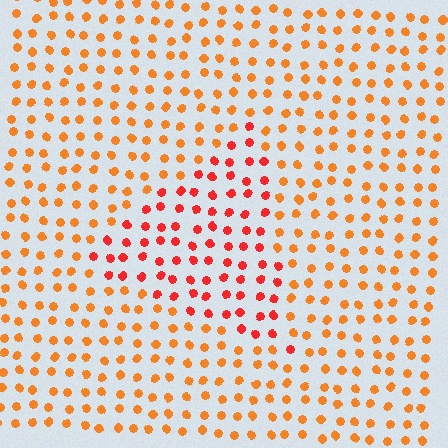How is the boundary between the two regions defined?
The boundary is defined purely by a slight shift in hue (about 29 degrees). Spacing, size, and orientation are identical on both sides.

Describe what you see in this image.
The image is filled with small orange elements in a uniform arrangement. A triangle-shaped region is visible where the elements are tinted to a slightly different hue, forming a subtle color boundary.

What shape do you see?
I see a triangle.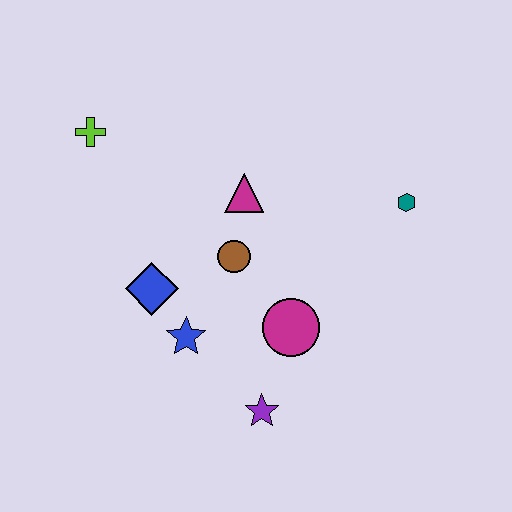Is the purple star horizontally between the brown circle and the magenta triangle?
No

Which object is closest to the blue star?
The blue diamond is closest to the blue star.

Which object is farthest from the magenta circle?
The lime cross is farthest from the magenta circle.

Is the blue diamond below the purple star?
No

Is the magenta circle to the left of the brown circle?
No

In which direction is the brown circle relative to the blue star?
The brown circle is above the blue star.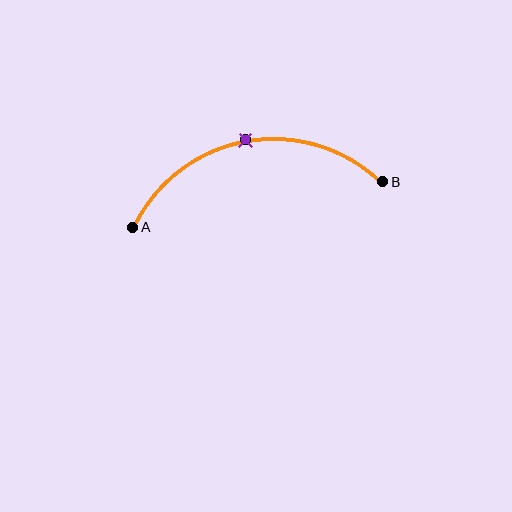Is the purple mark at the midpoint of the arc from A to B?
Yes. The purple mark lies on the arc at equal arc-length from both A and B — it is the arc midpoint.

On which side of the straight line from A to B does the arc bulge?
The arc bulges above the straight line connecting A and B.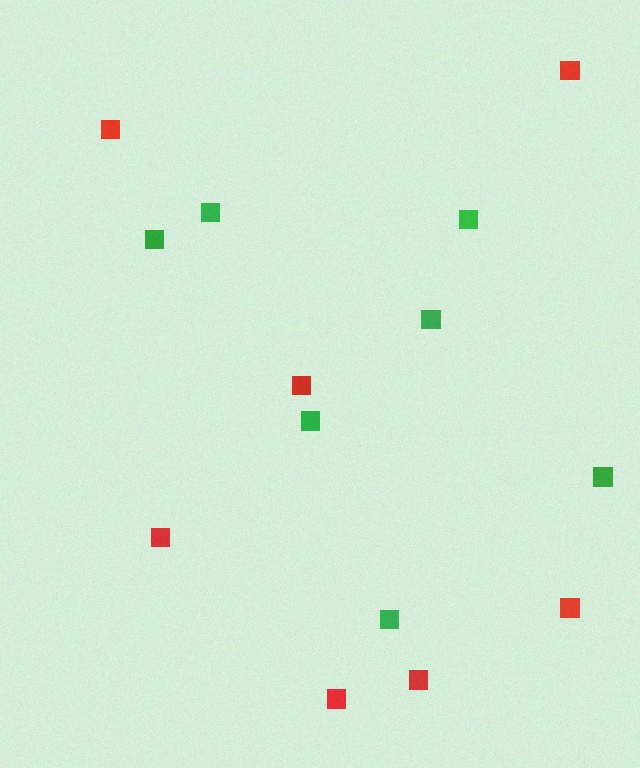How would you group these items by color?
There are 2 groups: one group of red squares (7) and one group of green squares (7).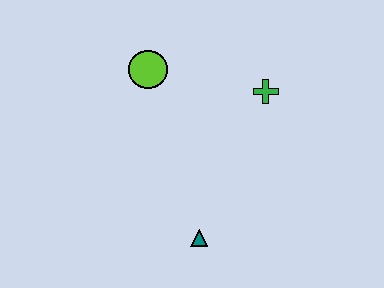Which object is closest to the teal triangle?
The green cross is closest to the teal triangle.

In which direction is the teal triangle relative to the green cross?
The teal triangle is below the green cross.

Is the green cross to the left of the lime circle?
No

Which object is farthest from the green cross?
The teal triangle is farthest from the green cross.